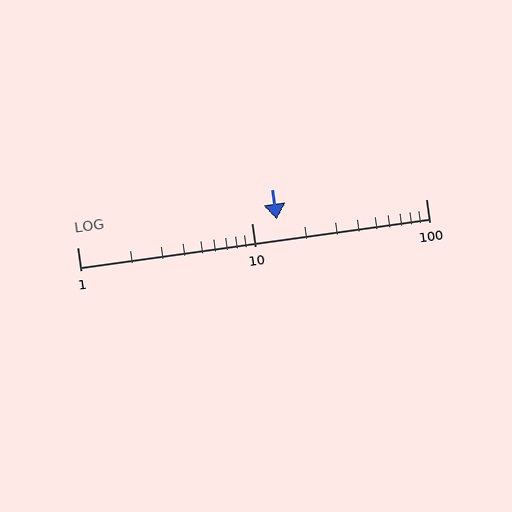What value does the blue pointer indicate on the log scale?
The pointer indicates approximately 14.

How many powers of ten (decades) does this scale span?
The scale spans 2 decades, from 1 to 100.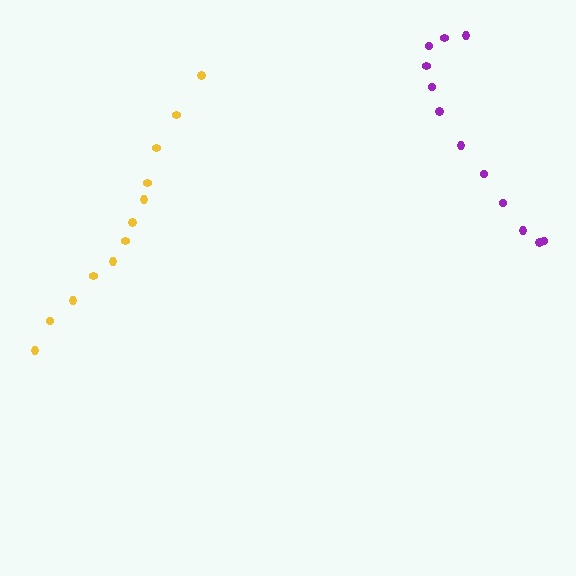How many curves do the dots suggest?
There are 2 distinct paths.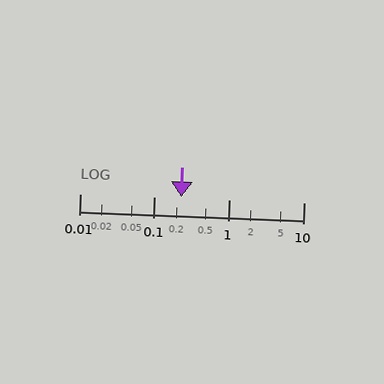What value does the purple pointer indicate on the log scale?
The pointer indicates approximately 0.23.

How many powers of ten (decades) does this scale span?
The scale spans 3 decades, from 0.01 to 10.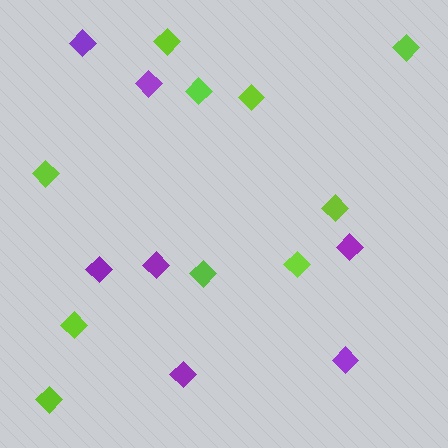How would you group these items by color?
There are 2 groups: one group of lime diamonds (10) and one group of purple diamonds (7).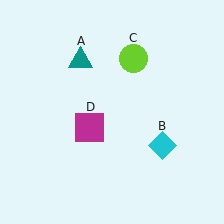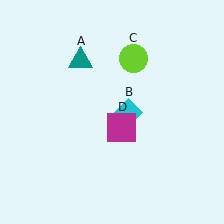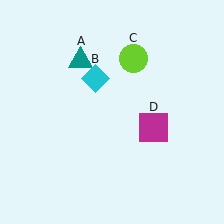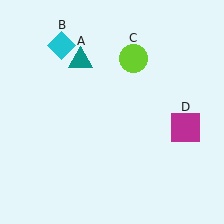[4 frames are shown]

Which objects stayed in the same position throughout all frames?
Teal triangle (object A) and lime circle (object C) remained stationary.